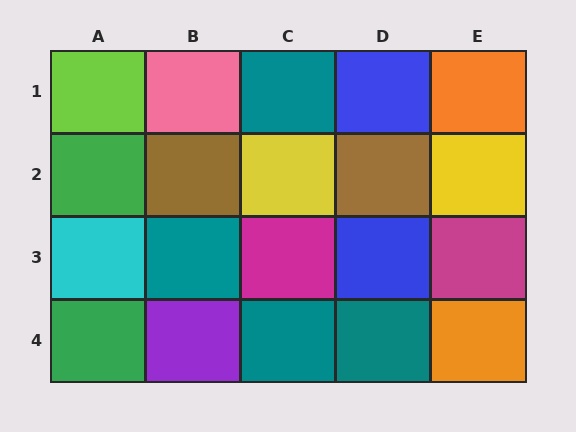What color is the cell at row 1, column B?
Pink.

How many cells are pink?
1 cell is pink.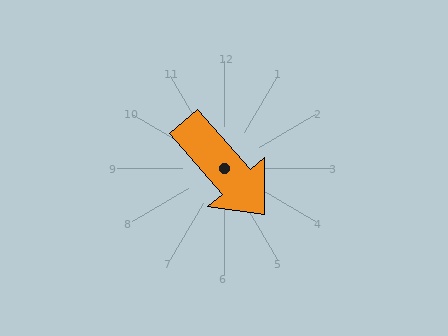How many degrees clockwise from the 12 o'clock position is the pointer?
Approximately 139 degrees.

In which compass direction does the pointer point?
Southeast.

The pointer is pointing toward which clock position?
Roughly 5 o'clock.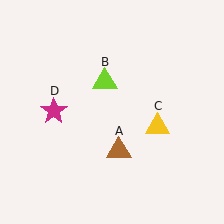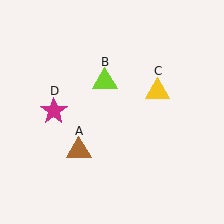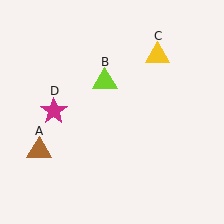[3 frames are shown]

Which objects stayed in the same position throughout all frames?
Lime triangle (object B) and magenta star (object D) remained stationary.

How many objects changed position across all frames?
2 objects changed position: brown triangle (object A), yellow triangle (object C).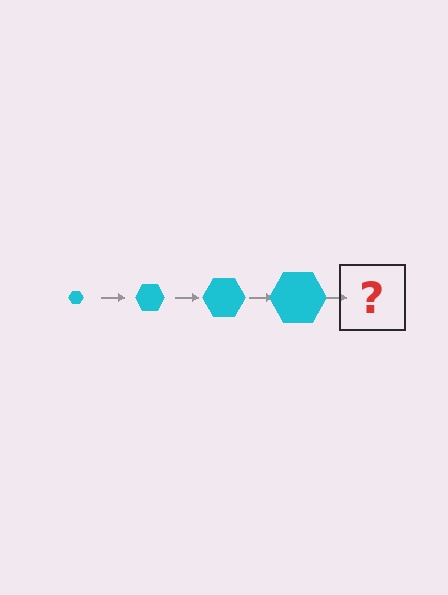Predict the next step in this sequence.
The next step is a cyan hexagon, larger than the previous one.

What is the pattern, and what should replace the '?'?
The pattern is that the hexagon gets progressively larger each step. The '?' should be a cyan hexagon, larger than the previous one.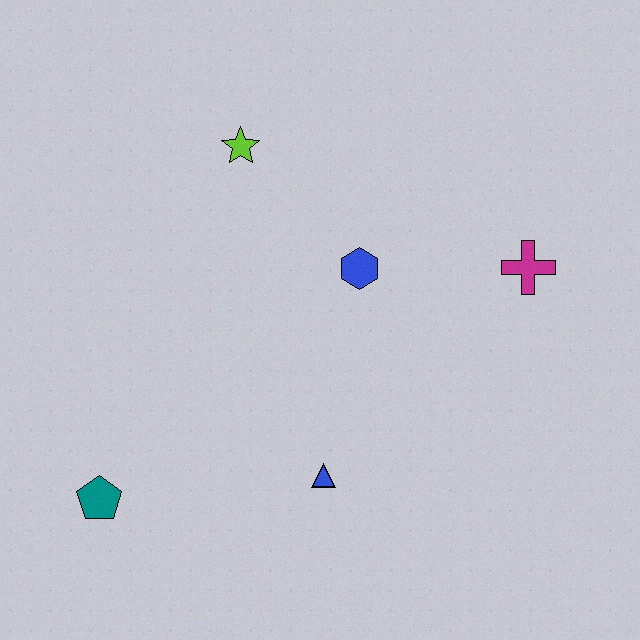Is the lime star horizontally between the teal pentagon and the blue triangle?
Yes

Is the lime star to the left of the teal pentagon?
No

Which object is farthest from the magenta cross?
The teal pentagon is farthest from the magenta cross.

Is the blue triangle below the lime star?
Yes